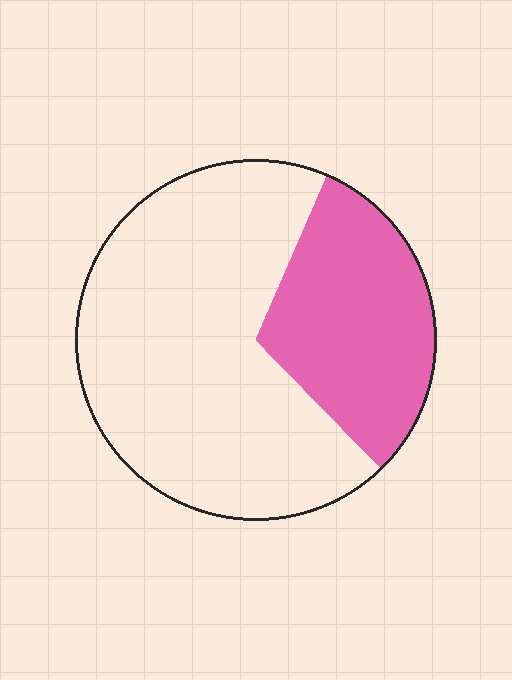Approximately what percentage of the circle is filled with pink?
Approximately 30%.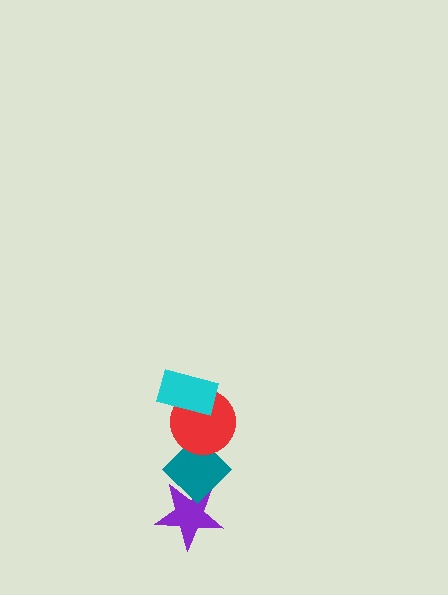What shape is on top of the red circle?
The cyan rectangle is on top of the red circle.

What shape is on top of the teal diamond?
The red circle is on top of the teal diamond.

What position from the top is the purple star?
The purple star is 4th from the top.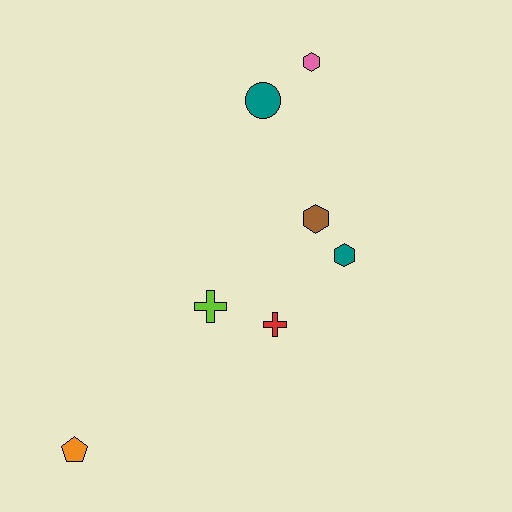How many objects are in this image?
There are 7 objects.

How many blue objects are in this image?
There are no blue objects.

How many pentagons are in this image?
There is 1 pentagon.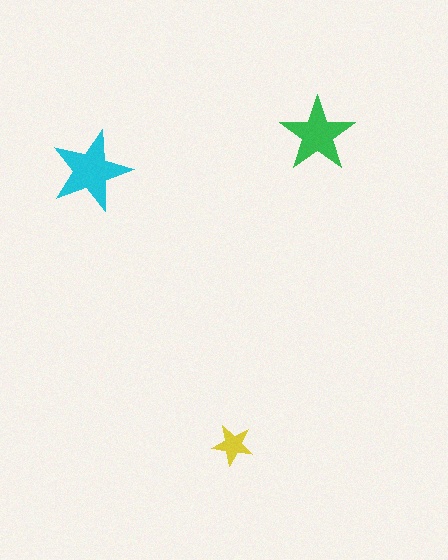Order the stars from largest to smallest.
the cyan one, the green one, the yellow one.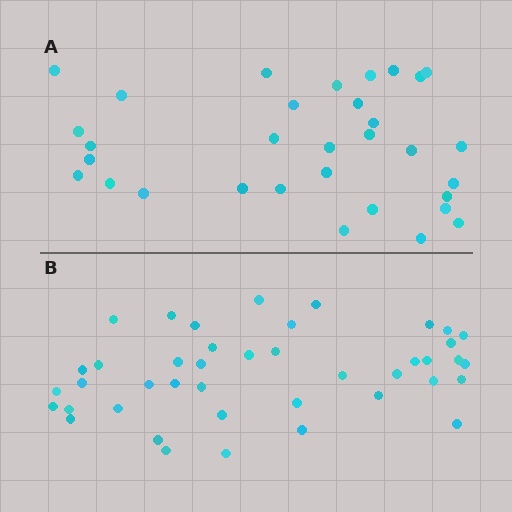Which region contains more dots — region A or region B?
Region B (the bottom region) has more dots.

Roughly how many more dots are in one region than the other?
Region B has roughly 10 or so more dots than region A.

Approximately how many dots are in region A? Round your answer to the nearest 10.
About 30 dots. (The exact count is 32, which rounds to 30.)